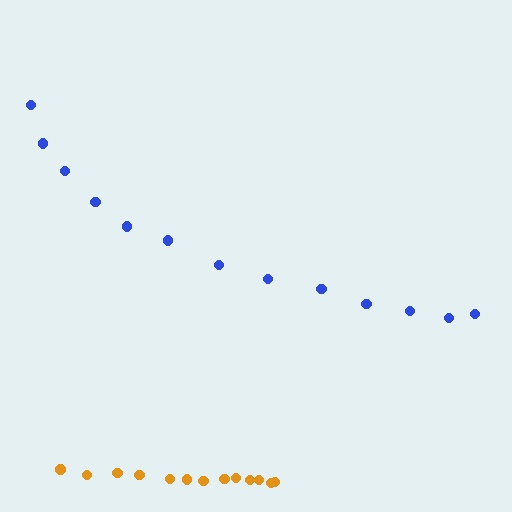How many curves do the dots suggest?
There are 2 distinct paths.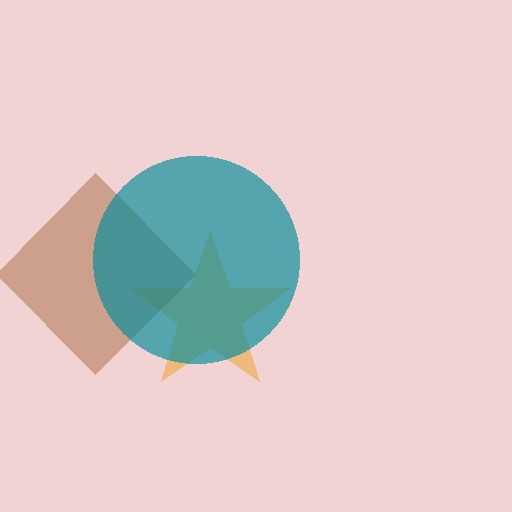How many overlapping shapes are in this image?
There are 3 overlapping shapes in the image.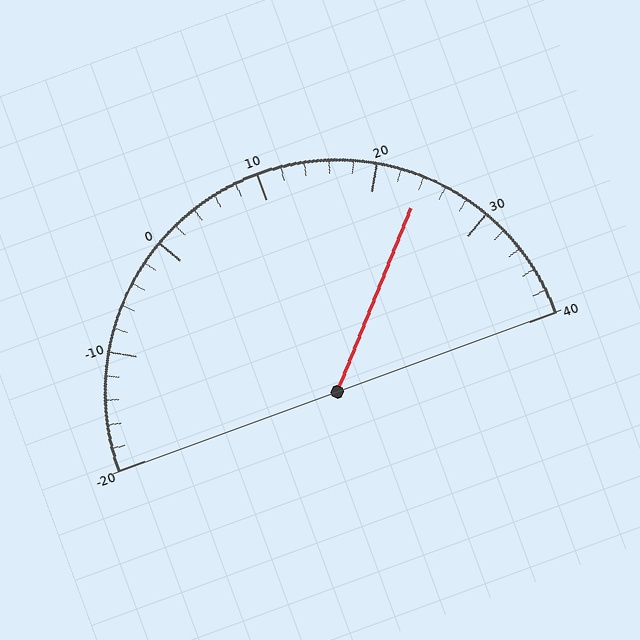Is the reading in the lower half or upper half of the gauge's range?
The reading is in the upper half of the range (-20 to 40).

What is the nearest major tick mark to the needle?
The nearest major tick mark is 20.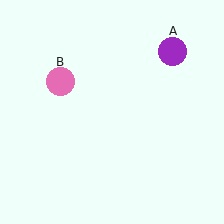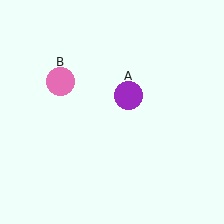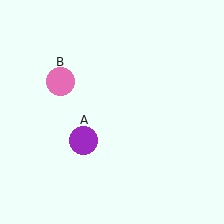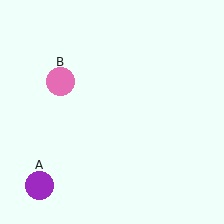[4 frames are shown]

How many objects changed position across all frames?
1 object changed position: purple circle (object A).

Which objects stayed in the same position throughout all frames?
Pink circle (object B) remained stationary.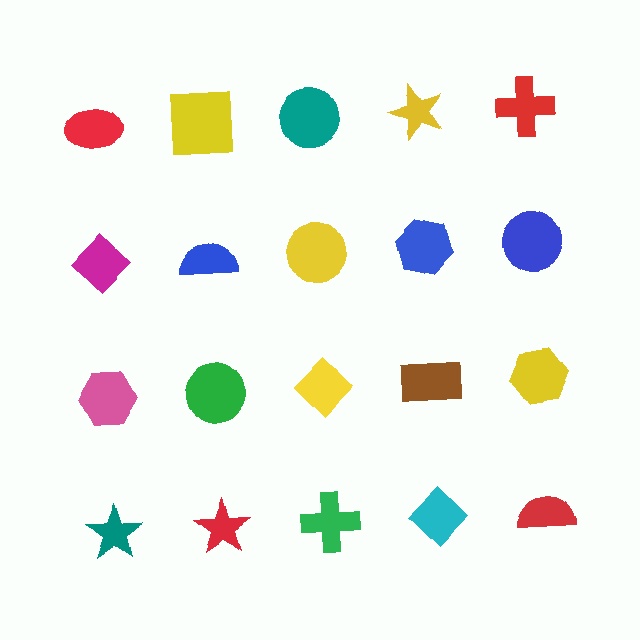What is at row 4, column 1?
A teal star.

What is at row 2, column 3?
A yellow circle.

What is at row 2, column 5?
A blue circle.